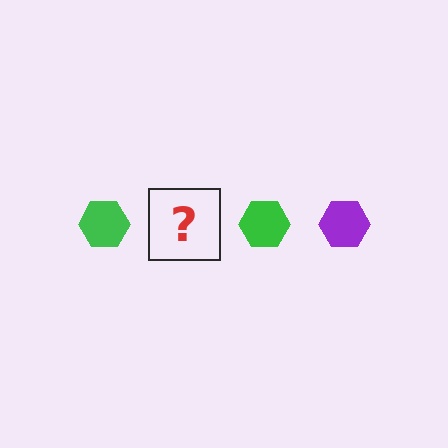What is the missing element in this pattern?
The missing element is a purple hexagon.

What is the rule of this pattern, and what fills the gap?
The rule is that the pattern cycles through green, purple hexagons. The gap should be filled with a purple hexagon.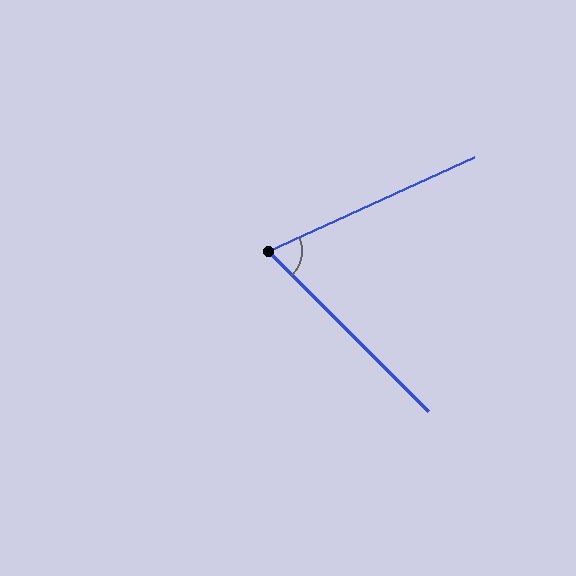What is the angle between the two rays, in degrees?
Approximately 69 degrees.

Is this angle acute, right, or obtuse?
It is acute.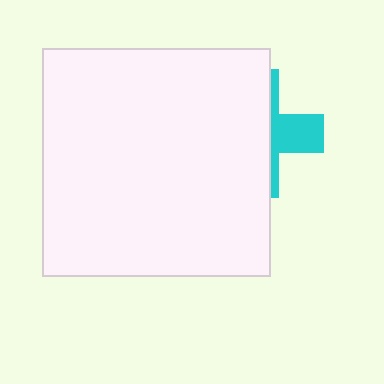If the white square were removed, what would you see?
You would see the complete cyan cross.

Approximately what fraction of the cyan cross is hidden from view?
Roughly 68% of the cyan cross is hidden behind the white square.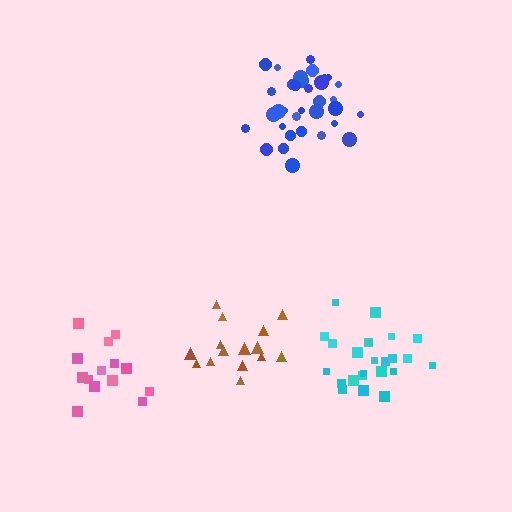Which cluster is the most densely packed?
Blue.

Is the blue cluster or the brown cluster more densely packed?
Blue.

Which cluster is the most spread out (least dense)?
Brown.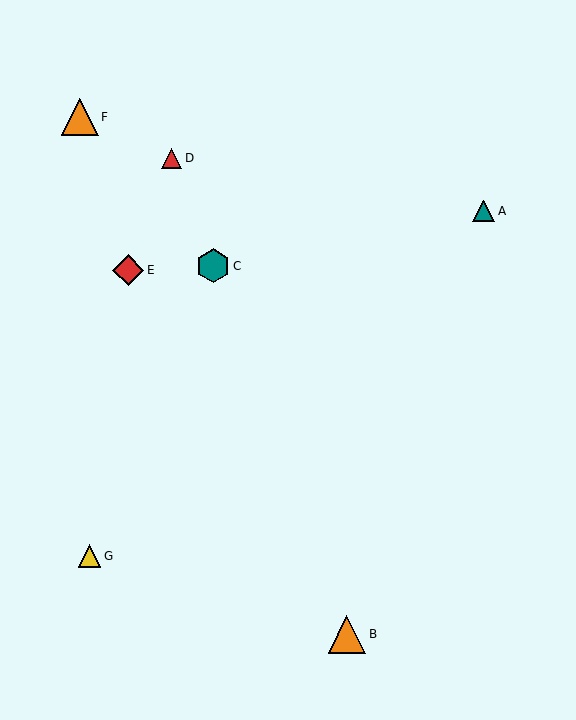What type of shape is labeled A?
Shape A is a teal triangle.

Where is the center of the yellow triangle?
The center of the yellow triangle is at (90, 556).